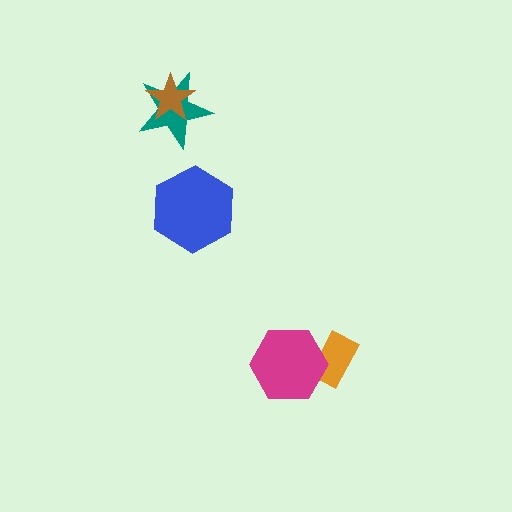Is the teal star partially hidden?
Yes, it is partially covered by another shape.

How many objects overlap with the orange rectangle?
1 object overlaps with the orange rectangle.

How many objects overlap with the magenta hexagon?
1 object overlaps with the magenta hexagon.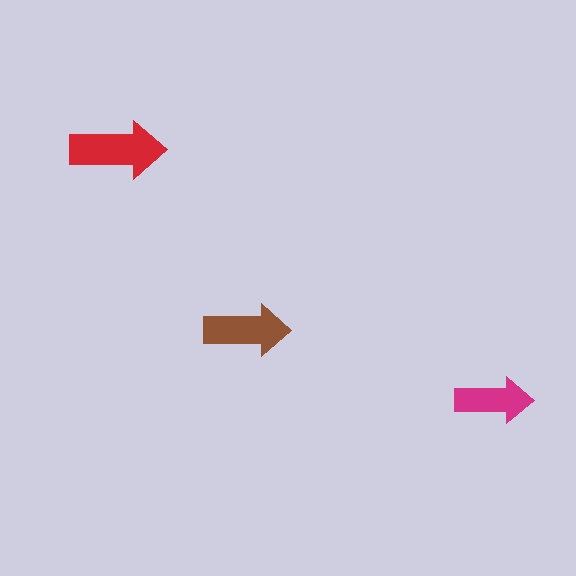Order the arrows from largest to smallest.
the red one, the brown one, the magenta one.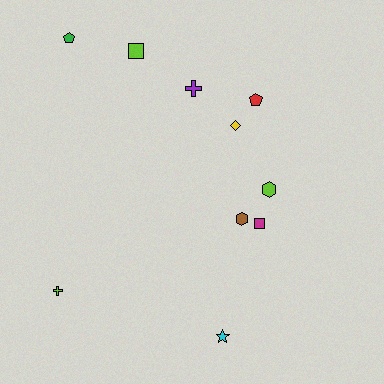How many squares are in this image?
There are 2 squares.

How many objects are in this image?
There are 10 objects.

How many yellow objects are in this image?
There is 1 yellow object.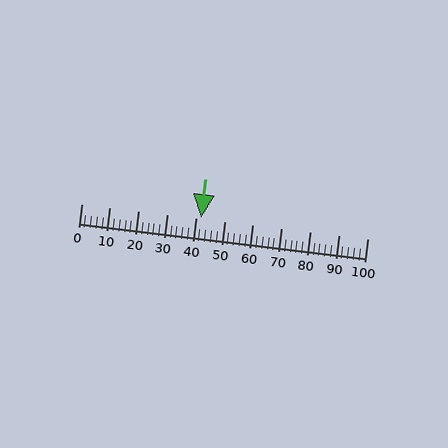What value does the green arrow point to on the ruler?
The green arrow points to approximately 42.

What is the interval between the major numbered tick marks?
The major tick marks are spaced 10 units apart.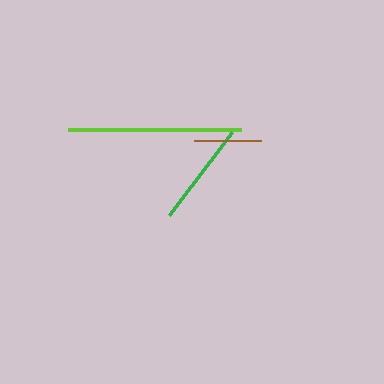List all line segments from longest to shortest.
From longest to shortest: lime, green, brown.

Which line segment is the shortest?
The brown line is the shortest at approximately 67 pixels.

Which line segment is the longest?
The lime line is the longest at approximately 173 pixels.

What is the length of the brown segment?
The brown segment is approximately 67 pixels long.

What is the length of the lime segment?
The lime segment is approximately 173 pixels long.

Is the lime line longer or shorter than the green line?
The lime line is longer than the green line.